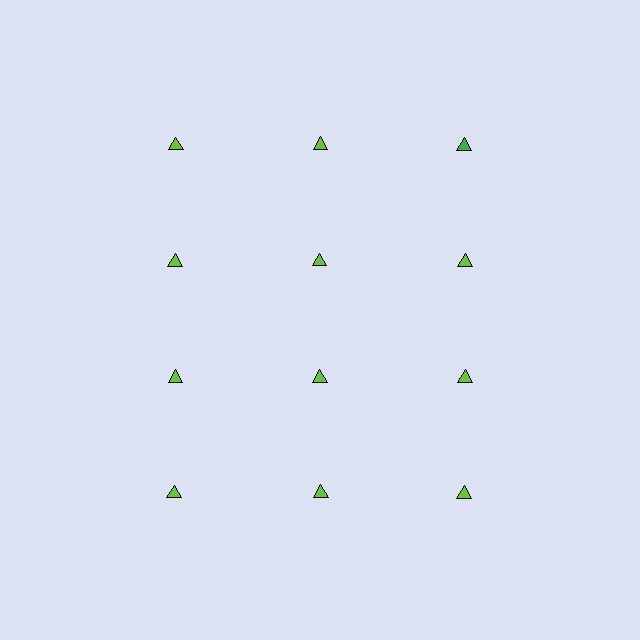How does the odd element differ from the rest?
It has a different color: green instead of lime.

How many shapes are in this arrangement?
There are 12 shapes arranged in a grid pattern.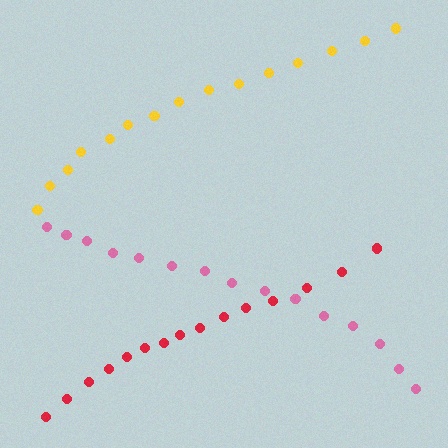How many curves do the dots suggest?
There are 3 distinct paths.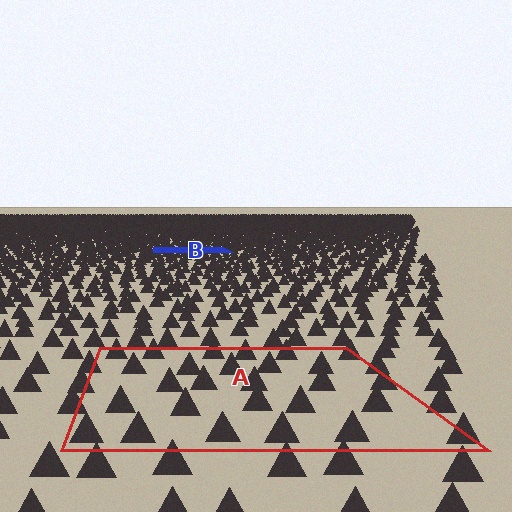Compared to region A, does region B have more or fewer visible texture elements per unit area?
Region B has more texture elements per unit area — they are packed more densely because it is farther away.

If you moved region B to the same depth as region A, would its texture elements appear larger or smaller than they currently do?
They would appear larger. At a closer depth, the same texture elements are projected at a bigger on-screen size.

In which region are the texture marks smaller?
The texture marks are smaller in region B, because it is farther away.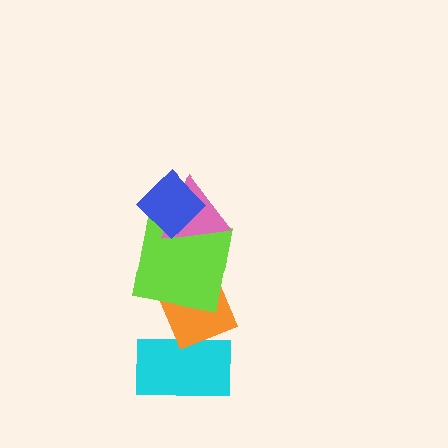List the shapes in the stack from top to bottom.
From top to bottom: the blue diamond, the pink triangle, the lime square, the orange diamond, the cyan rectangle.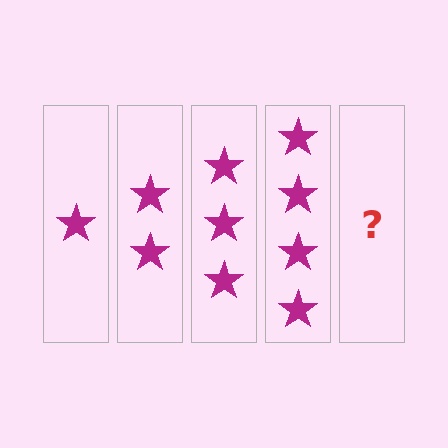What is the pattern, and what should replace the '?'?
The pattern is that each step adds one more star. The '?' should be 5 stars.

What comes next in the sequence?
The next element should be 5 stars.